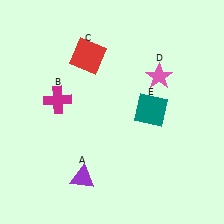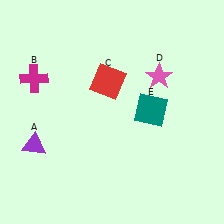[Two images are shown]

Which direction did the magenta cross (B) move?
The magenta cross (B) moved left.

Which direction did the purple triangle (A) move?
The purple triangle (A) moved left.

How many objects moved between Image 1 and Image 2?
3 objects moved between the two images.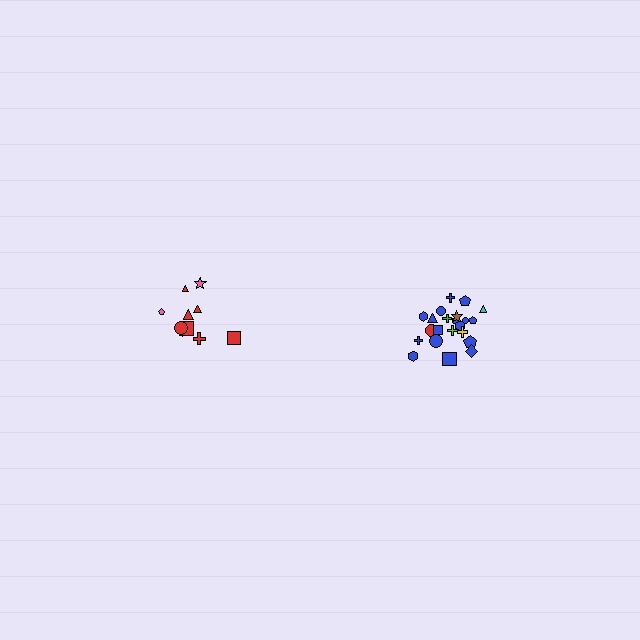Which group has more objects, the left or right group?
The right group.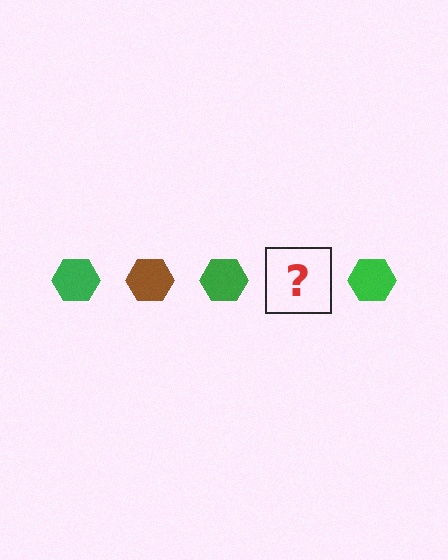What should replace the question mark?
The question mark should be replaced with a brown hexagon.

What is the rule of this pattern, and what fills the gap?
The rule is that the pattern cycles through green, brown hexagons. The gap should be filled with a brown hexagon.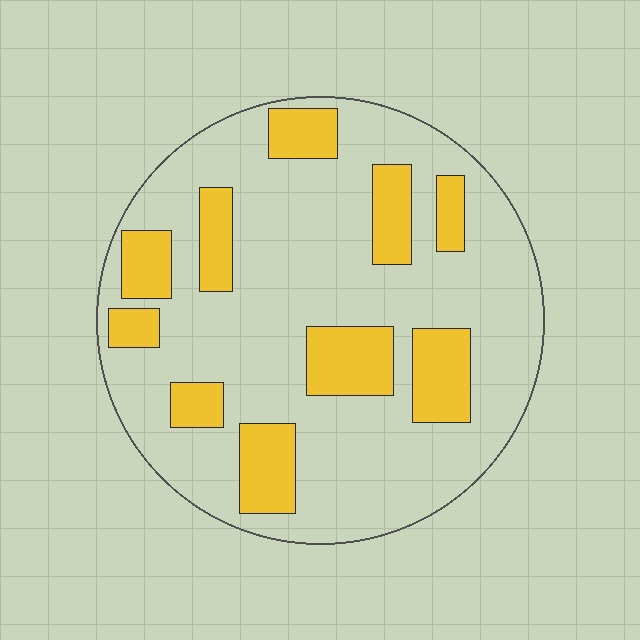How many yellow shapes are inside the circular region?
10.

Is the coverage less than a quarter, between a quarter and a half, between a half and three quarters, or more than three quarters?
Less than a quarter.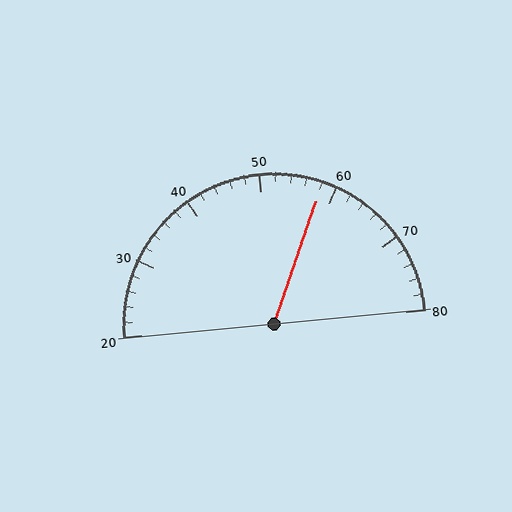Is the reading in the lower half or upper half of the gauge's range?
The reading is in the upper half of the range (20 to 80).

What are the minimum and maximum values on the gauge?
The gauge ranges from 20 to 80.